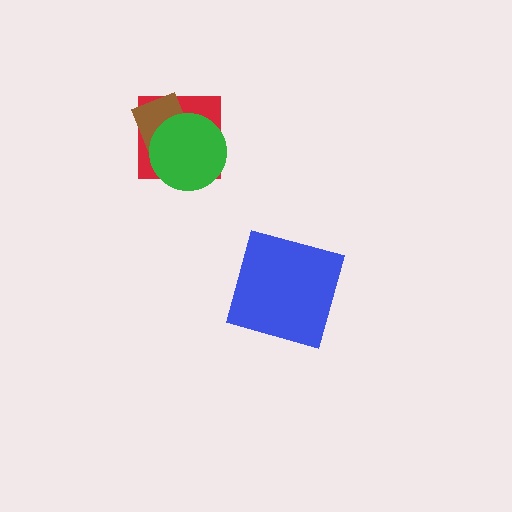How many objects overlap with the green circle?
2 objects overlap with the green circle.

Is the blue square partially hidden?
No, no other shape covers it.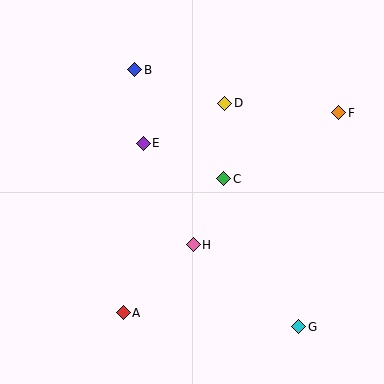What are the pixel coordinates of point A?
Point A is at (123, 313).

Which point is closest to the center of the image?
Point C at (224, 179) is closest to the center.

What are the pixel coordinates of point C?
Point C is at (224, 179).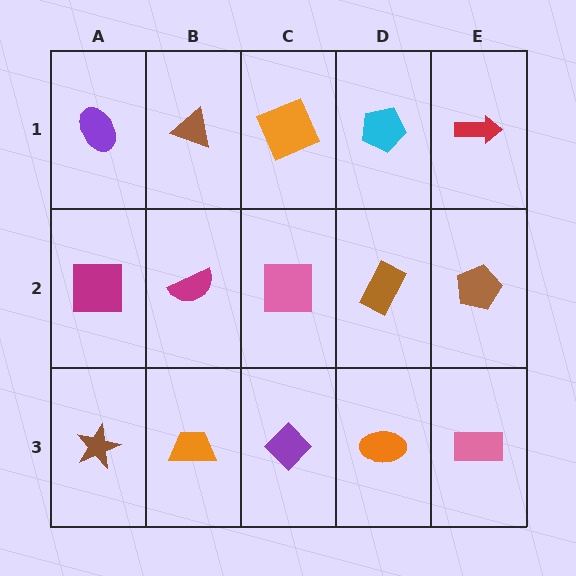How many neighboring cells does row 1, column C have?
3.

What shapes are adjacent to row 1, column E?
A brown pentagon (row 2, column E), a cyan pentagon (row 1, column D).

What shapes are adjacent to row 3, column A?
A magenta square (row 2, column A), an orange trapezoid (row 3, column B).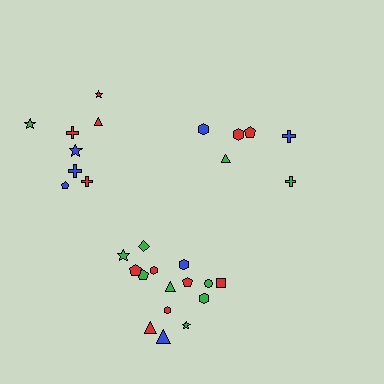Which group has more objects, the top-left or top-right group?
The top-left group.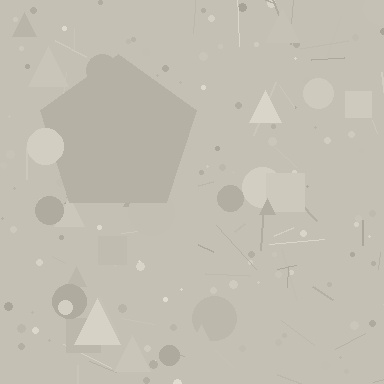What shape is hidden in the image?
A pentagon is hidden in the image.